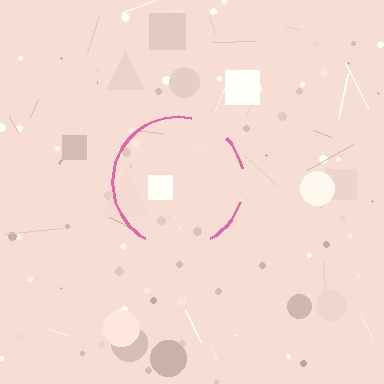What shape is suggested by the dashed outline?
The dashed outline suggests a circle.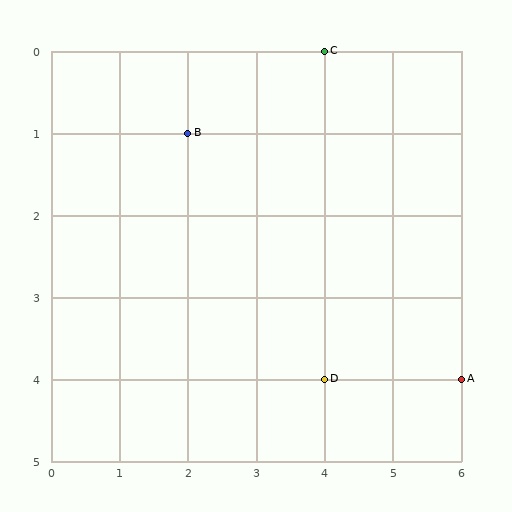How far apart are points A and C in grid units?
Points A and C are 2 columns and 4 rows apart (about 4.5 grid units diagonally).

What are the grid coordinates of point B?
Point B is at grid coordinates (2, 1).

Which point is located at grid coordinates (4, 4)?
Point D is at (4, 4).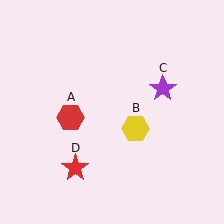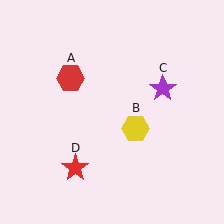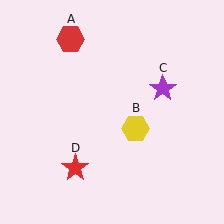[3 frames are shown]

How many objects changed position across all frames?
1 object changed position: red hexagon (object A).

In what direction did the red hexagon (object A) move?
The red hexagon (object A) moved up.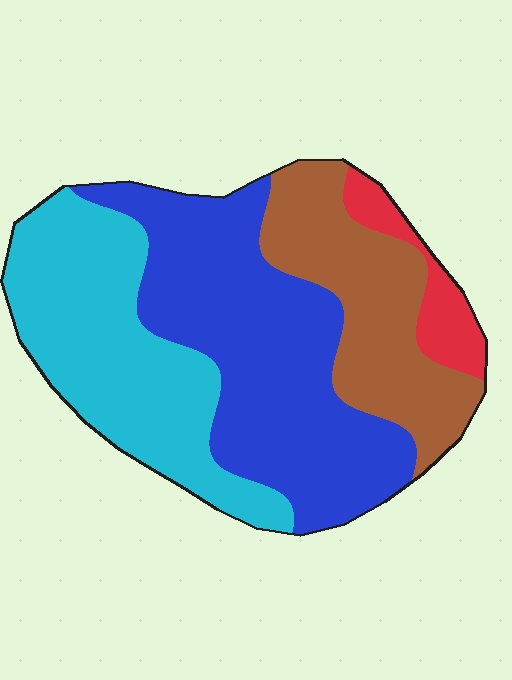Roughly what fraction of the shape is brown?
Brown takes up about one quarter (1/4) of the shape.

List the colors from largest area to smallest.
From largest to smallest: blue, cyan, brown, red.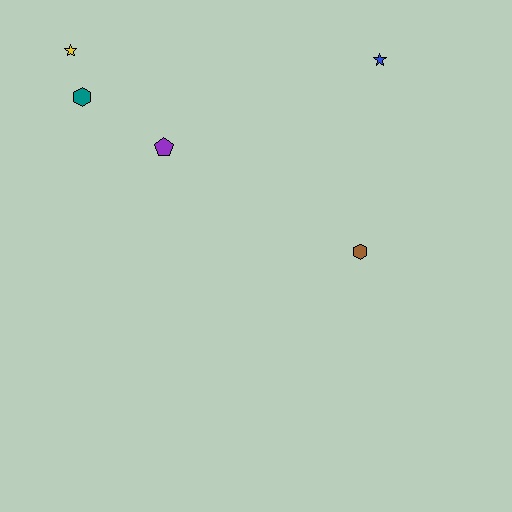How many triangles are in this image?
There are no triangles.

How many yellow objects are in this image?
There is 1 yellow object.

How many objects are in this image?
There are 5 objects.